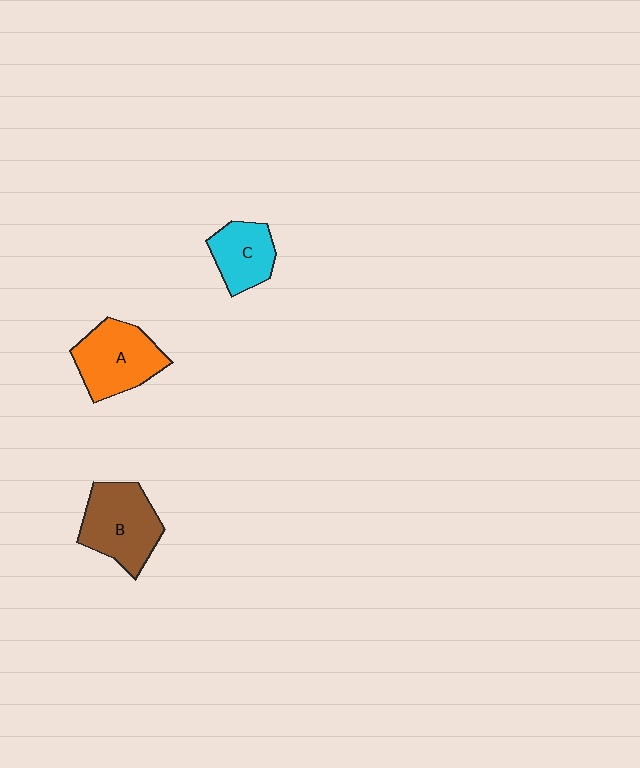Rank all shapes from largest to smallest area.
From largest to smallest: B (brown), A (orange), C (cyan).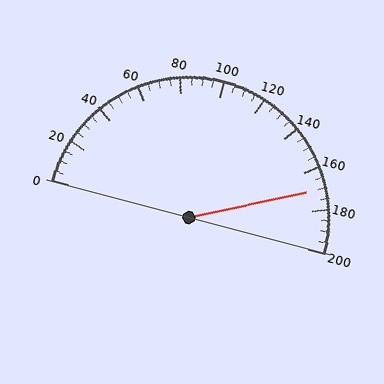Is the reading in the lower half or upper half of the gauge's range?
The reading is in the upper half of the range (0 to 200).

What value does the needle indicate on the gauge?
The needle indicates approximately 170.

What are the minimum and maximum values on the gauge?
The gauge ranges from 0 to 200.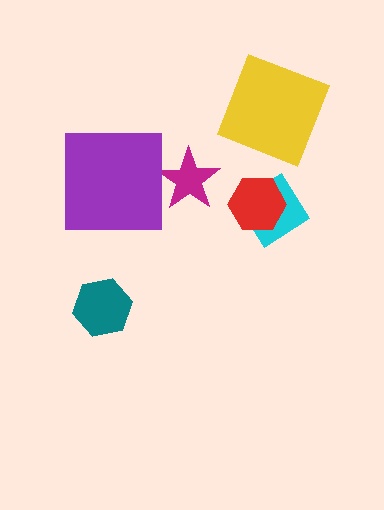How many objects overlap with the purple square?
0 objects overlap with the purple square.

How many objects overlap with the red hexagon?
1 object overlaps with the red hexagon.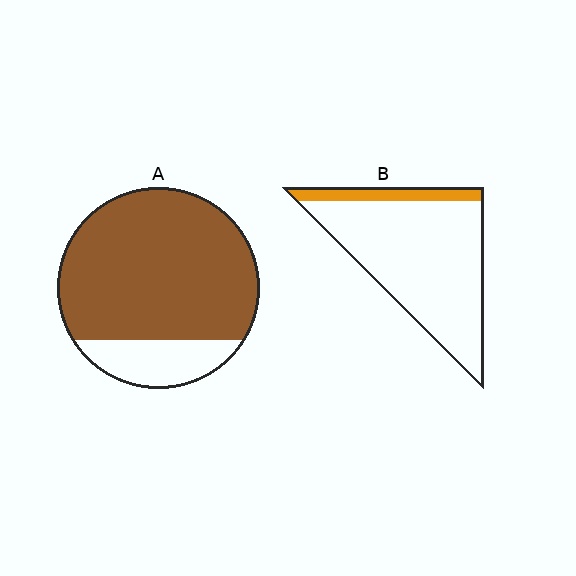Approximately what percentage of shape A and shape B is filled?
A is approximately 80% and B is approximately 15%.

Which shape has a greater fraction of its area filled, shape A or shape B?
Shape A.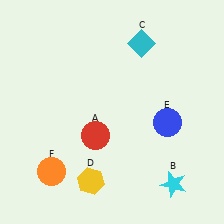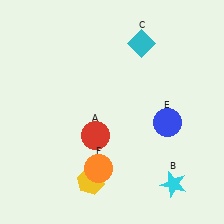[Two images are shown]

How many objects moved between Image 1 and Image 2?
1 object moved between the two images.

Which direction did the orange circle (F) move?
The orange circle (F) moved right.